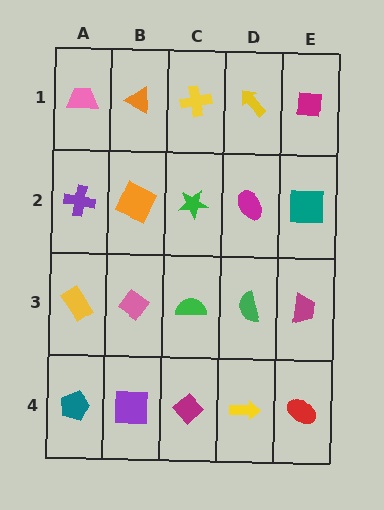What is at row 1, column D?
A yellow arrow.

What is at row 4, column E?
A red ellipse.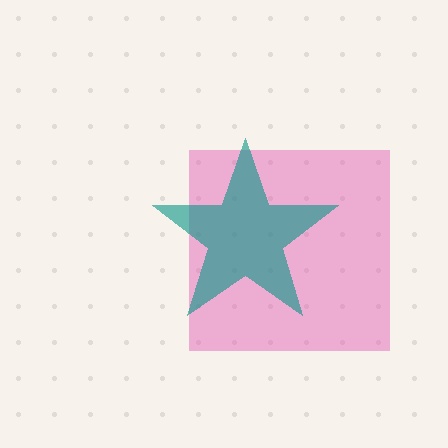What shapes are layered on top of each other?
The layered shapes are: a pink square, a teal star.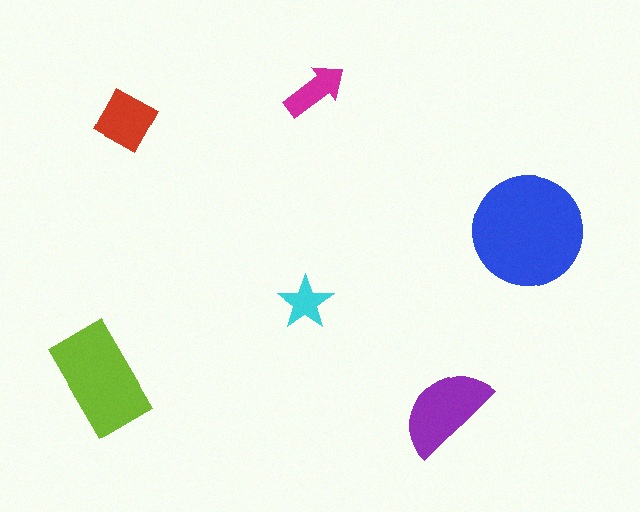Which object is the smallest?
The cyan star.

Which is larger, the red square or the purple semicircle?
The purple semicircle.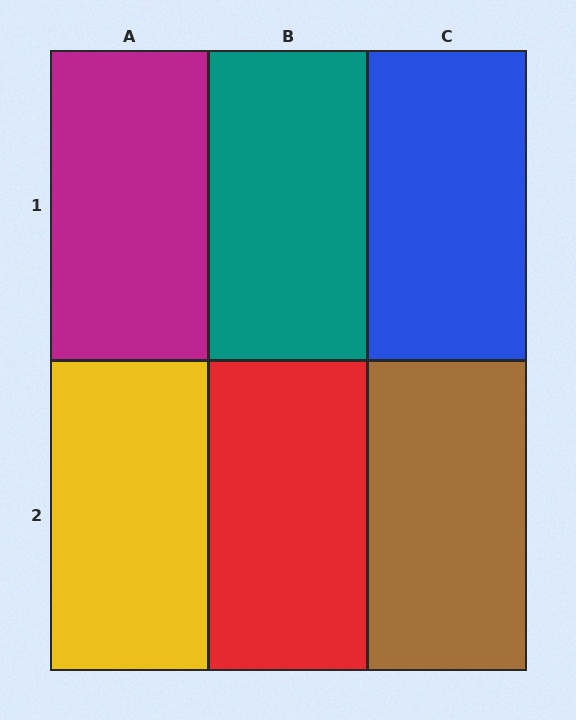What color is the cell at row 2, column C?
Brown.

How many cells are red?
1 cell is red.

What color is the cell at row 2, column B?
Red.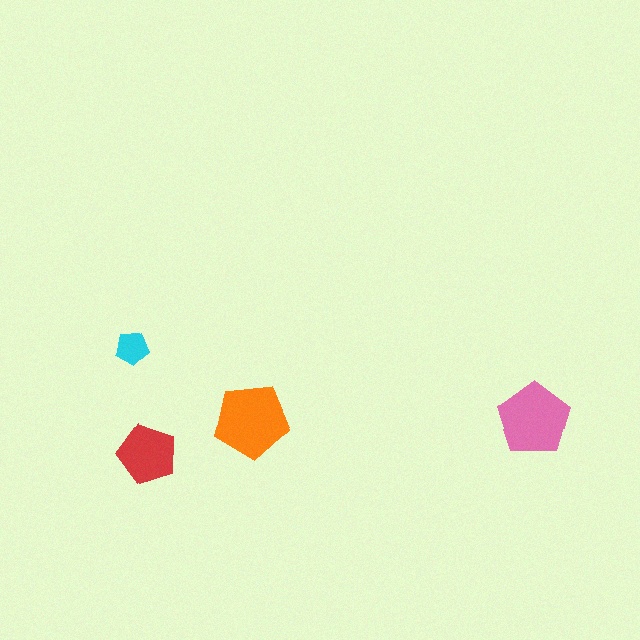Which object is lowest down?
The red pentagon is bottommost.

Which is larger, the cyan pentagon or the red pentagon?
The red one.